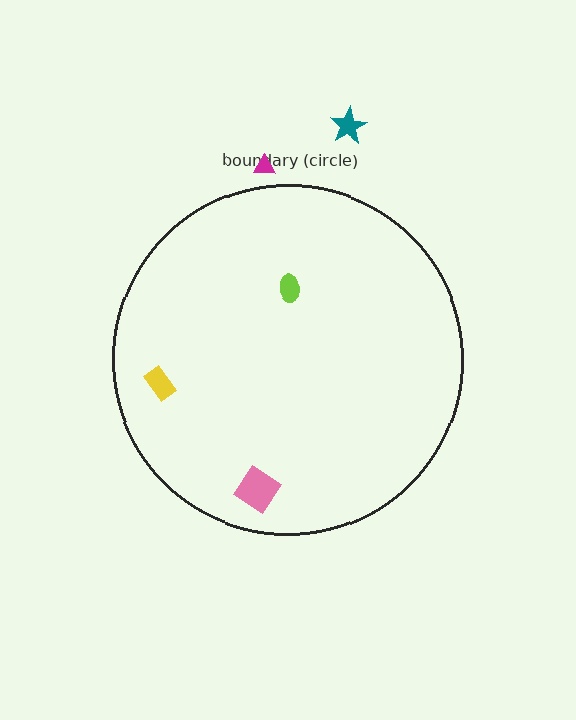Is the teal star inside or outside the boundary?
Outside.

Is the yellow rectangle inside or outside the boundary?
Inside.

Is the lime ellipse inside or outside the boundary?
Inside.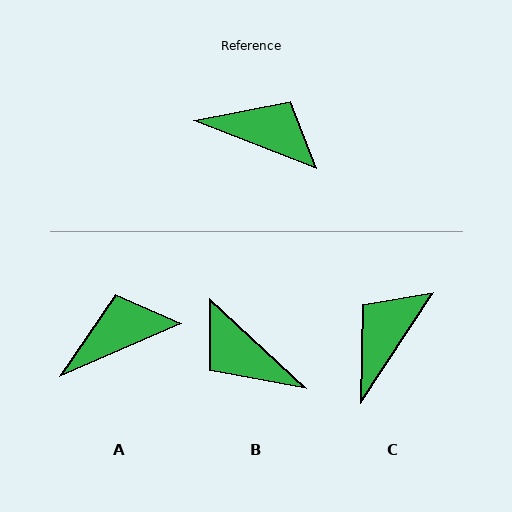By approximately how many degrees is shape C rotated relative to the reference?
Approximately 78 degrees counter-clockwise.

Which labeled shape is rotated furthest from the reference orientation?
B, about 158 degrees away.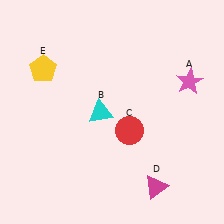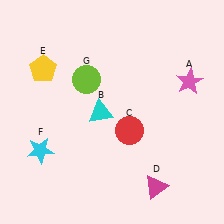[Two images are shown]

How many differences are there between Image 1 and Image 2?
There are 2 differences between the two images.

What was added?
A cyan star (F), a lime circle (G) were added in Image 2.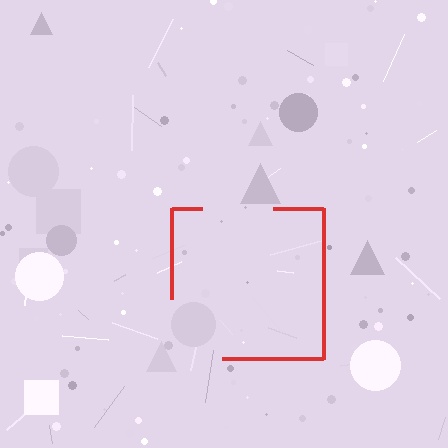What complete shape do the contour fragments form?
The contour fragments form a square.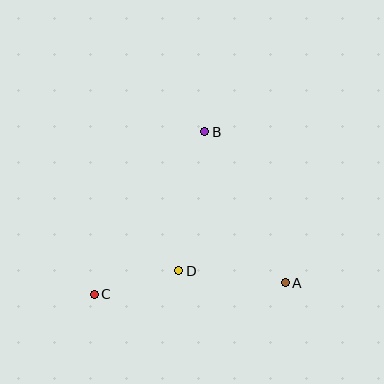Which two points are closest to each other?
Points C and D are closest to each other.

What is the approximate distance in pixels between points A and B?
The distance between A and B is approximately 171 pixels.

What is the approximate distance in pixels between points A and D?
The distance between A and D is approximately 107 pixels.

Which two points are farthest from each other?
Points B and C are farthest from each other.